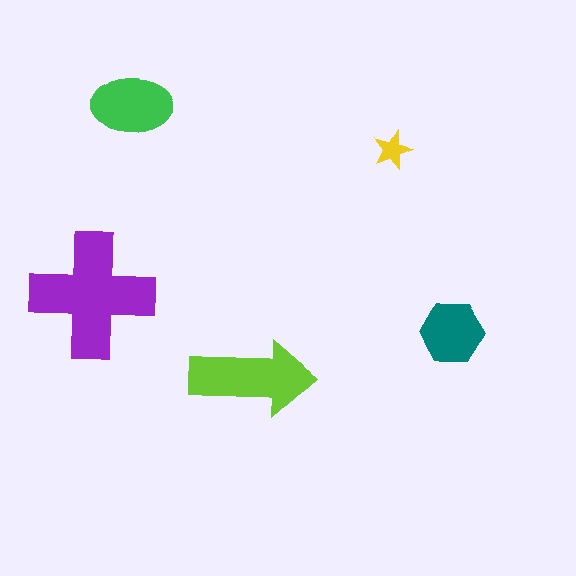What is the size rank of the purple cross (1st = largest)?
1st.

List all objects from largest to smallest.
The purple cross, the lime arrow, the green ellipse, the teal hexagon, the yellow star.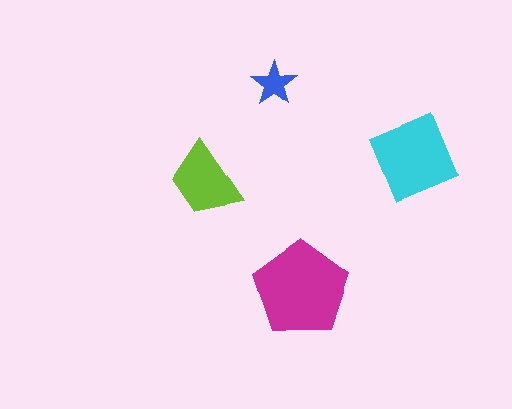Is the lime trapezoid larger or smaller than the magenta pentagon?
Smaller.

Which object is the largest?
The magenta pentagon.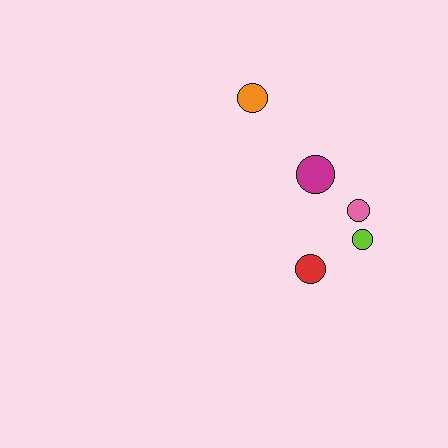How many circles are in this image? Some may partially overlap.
There are 5 circles.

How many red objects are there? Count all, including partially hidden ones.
There is 1 red object.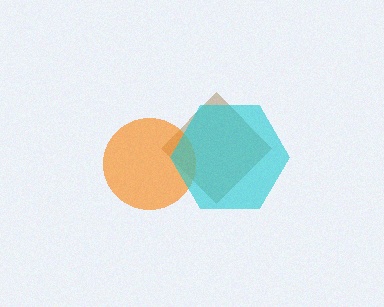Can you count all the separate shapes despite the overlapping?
Yes, there are 3 separate shapes.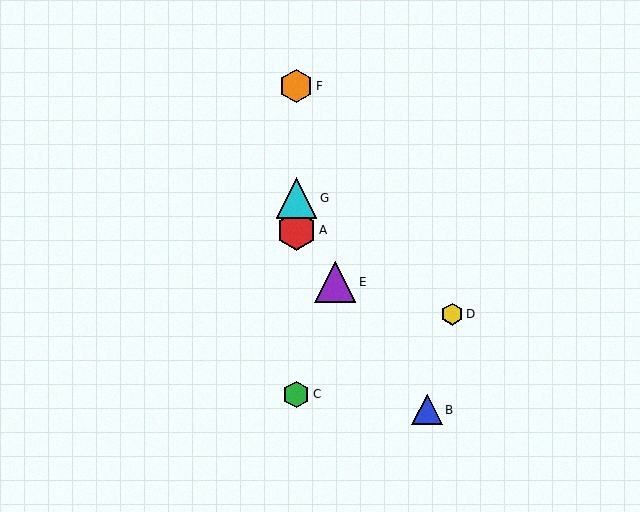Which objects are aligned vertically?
Objects A, C, F, G are aligned vertically.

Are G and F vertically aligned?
Yes, both are at x≈296.